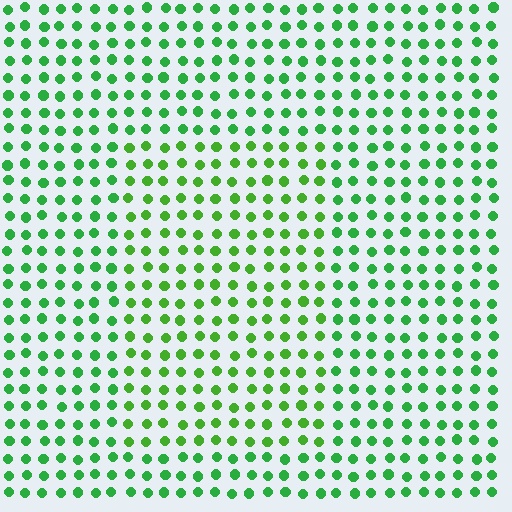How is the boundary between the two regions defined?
The boundary is defined purely by a slight shift in hue (about 21 degrees). Spacing, size, and orientation are identical on both sides.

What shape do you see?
I see a rectangle.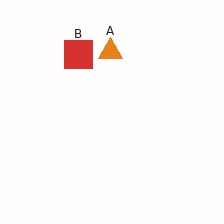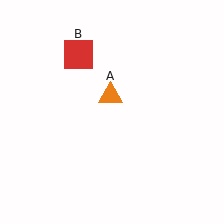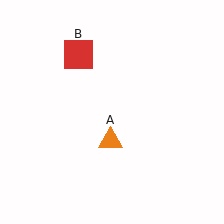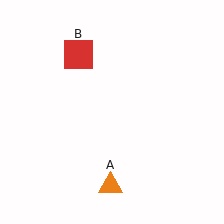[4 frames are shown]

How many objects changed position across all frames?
1 object changed position: orange triangle (object A).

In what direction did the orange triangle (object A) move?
The orange triangle (object A) moved down.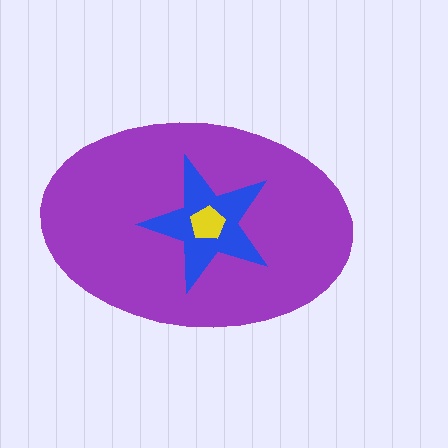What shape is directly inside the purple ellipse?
The blue star.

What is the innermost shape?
The yellow pentagon.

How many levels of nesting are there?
3.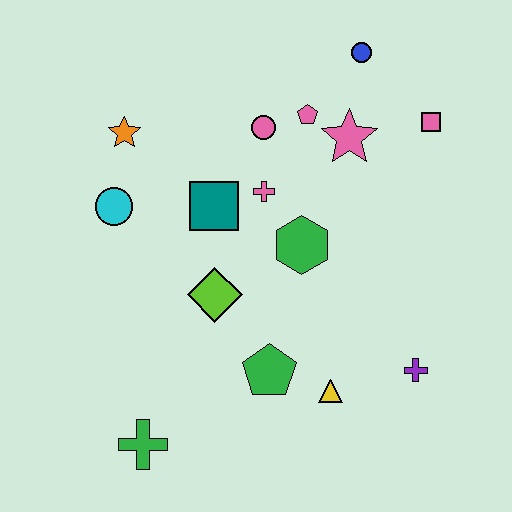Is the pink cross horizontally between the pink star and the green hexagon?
No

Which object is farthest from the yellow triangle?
The blue circle is farthest from the yellow triangle.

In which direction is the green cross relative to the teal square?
The green cross is below the teal square.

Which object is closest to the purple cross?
The yellow triangle is closest to the purple cross.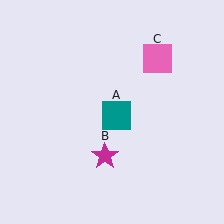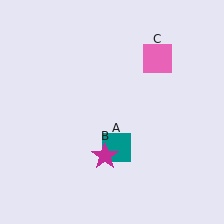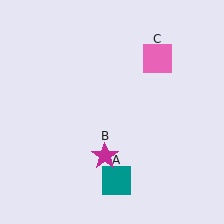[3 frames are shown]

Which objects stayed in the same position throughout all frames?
Magenta star (object B) and pink square (object C) remained stationary.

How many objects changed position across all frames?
1 object changed position: teal square (object A).